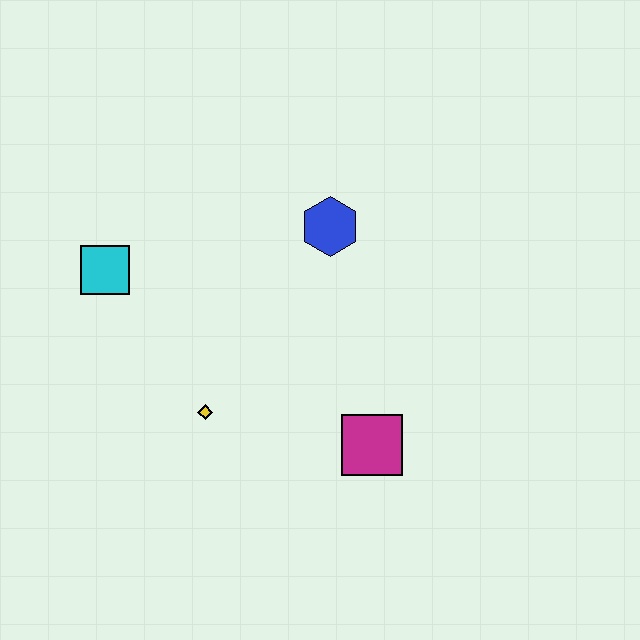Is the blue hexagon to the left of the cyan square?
No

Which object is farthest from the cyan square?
The magenta square is farthest from the cyan square.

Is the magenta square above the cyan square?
No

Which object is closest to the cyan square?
The yellow diamond is closest to the cyan square.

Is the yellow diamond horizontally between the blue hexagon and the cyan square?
Yes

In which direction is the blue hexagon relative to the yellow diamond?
The blue hexagon is above the yellow diamond.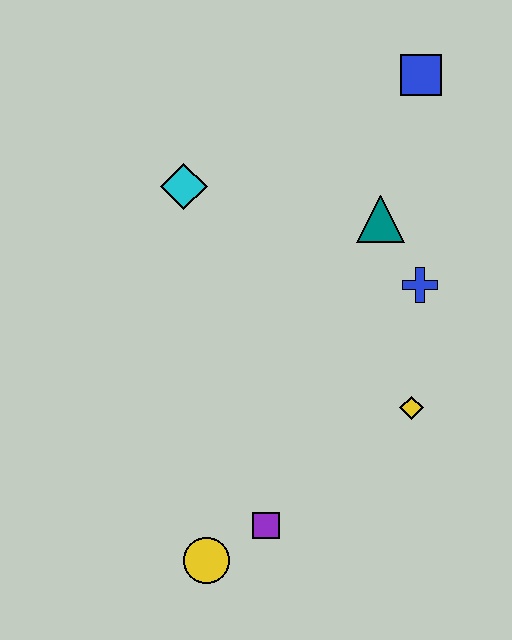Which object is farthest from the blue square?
The yellow circle is farthest from the blue square.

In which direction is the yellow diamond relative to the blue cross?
The yellow diamond is below the blue cross.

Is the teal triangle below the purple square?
No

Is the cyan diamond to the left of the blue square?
Yes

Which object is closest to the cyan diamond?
The teal triangle is closest to the cyan diamond.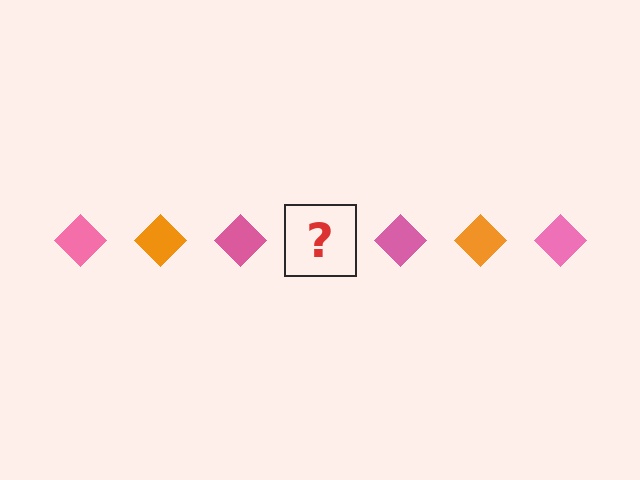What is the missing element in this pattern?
The missing element is an orange diamond.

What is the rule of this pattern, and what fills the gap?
The rule is that the pattern cycles through pink, orange diamonds. The gap should be filled with an orange diamond.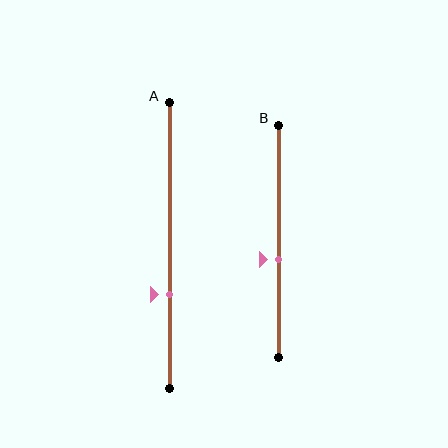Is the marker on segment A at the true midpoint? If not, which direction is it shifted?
No, the marker on segment A is shifted downward by about 17% of the segment length.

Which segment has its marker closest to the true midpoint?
Segment B has its marker closest to the true midpoint.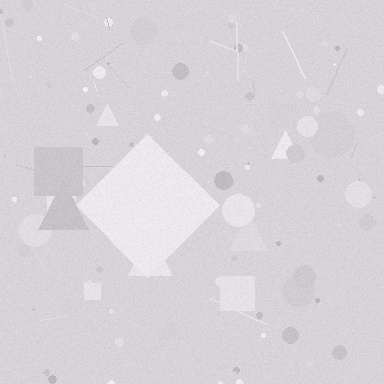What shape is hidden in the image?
A diamond is hidden in the image.